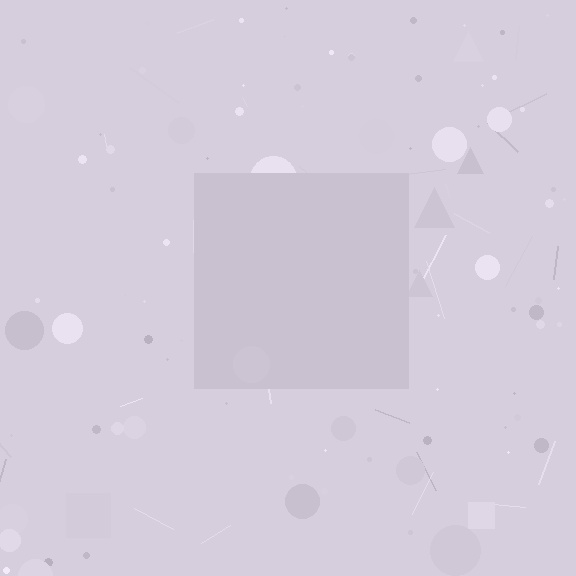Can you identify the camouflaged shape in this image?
The camouflaged shape is a square.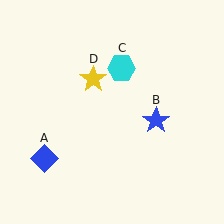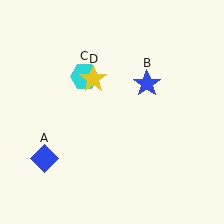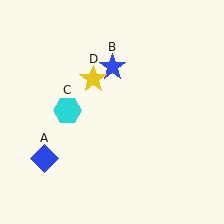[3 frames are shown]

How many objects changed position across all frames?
2 objects changed position: blue star (object B), cyan hexagon (object C).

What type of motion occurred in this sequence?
The blue star (object B), cyan hexagon (object C) rotated counterclockwise around the center of the scene.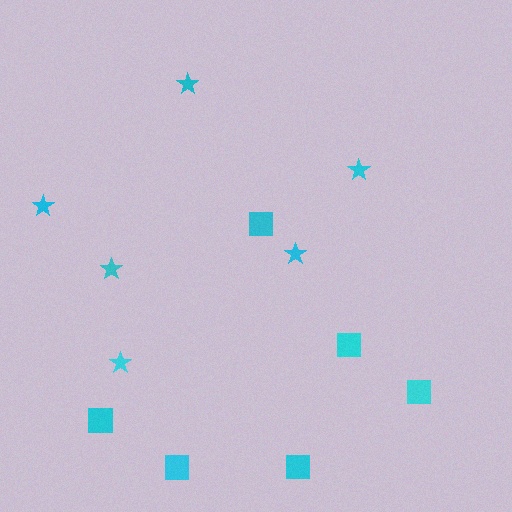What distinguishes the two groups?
There are 2 groups: one group of squares (6) and one group of stars (6).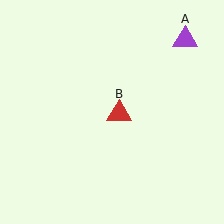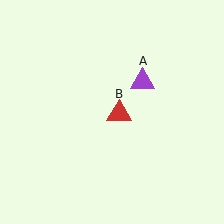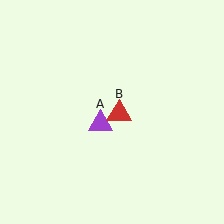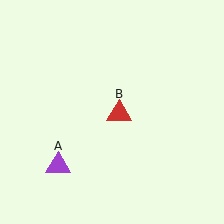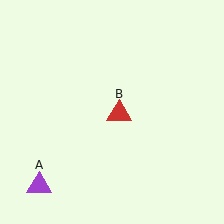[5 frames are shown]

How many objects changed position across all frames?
1 object changed position: purple triangle (object A).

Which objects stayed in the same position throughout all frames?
Red triangle (object B) remained stationary.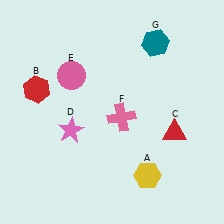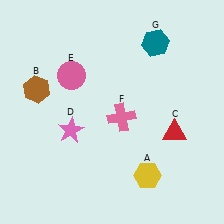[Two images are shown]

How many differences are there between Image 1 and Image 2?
There is 1 difference between the two images.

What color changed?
The hexagon (B) changed from red in Image 1 to brown in Image 2.